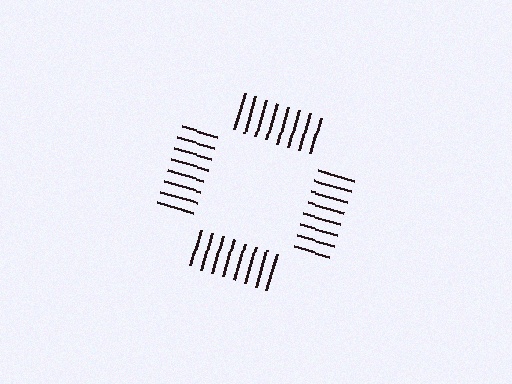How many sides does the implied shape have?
4 sides — the line-ends trace a square.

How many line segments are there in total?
32 — 8 along each of the 4 edges.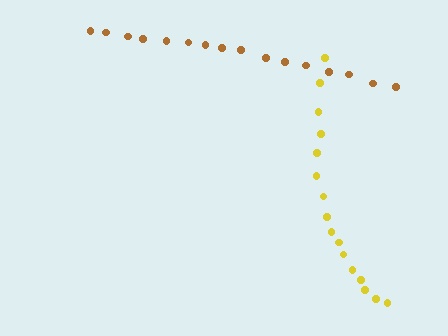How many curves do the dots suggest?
There are 2 distinct paths.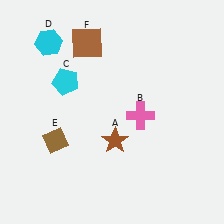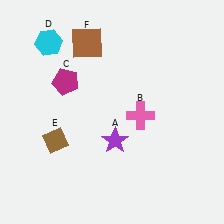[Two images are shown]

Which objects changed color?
A changed from brown to purple. C changed from cyan to magenta.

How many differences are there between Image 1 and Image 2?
There are 2 differences between the two images.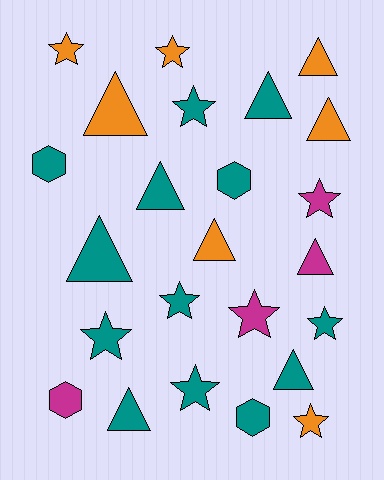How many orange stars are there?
There are 3 orange stars.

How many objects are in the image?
There are 24 objects.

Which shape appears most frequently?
Triangle, with 10 objects.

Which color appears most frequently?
Teal, with 13 objects.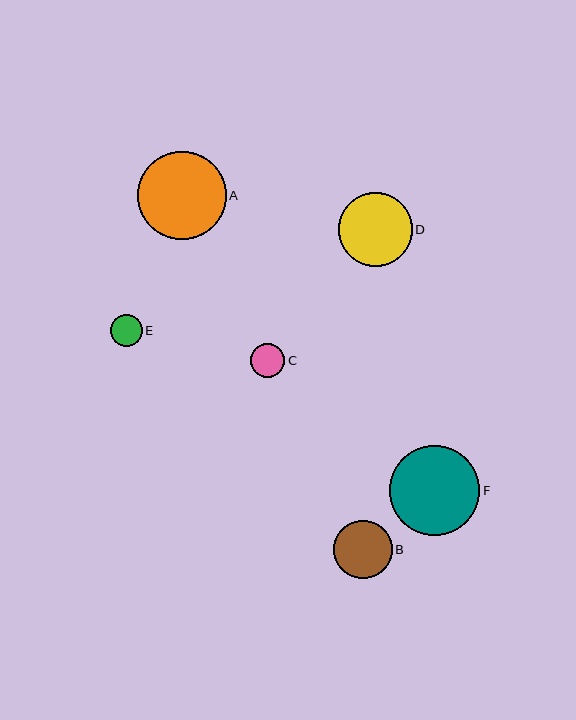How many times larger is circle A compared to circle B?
Circle A is approximately 1.5 times the size of circle B.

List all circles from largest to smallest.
From largest to smallest: F, A, D, B, C, E.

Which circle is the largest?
Circle F is the largest with a size of approximately 90 pixels.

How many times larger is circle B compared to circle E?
Circle B is approximately 1.9 times the size of circle E.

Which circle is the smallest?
Circle E is the smallest with a size of approximately 31 pixels.